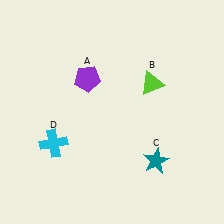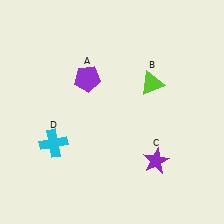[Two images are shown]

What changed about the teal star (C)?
In Image 1, C is teal. In Image 2, it changed to purple.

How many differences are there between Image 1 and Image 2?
There is 1 difference between the two images.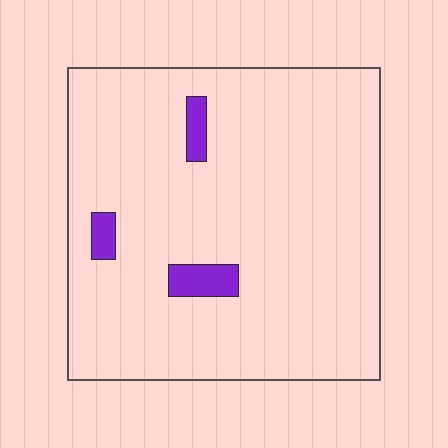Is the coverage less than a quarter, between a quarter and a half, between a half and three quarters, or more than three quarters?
Less than a quarter.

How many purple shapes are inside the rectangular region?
3.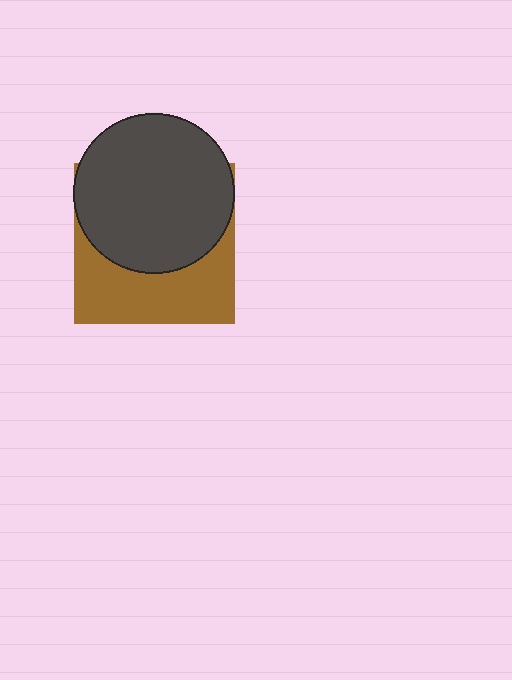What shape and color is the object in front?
The object in front is a dark gray circle.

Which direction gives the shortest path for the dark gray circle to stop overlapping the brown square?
Moving up gives the shortest separation.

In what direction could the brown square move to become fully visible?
The brown square could move down. That would shift it out from behind the dark gray circle entirely.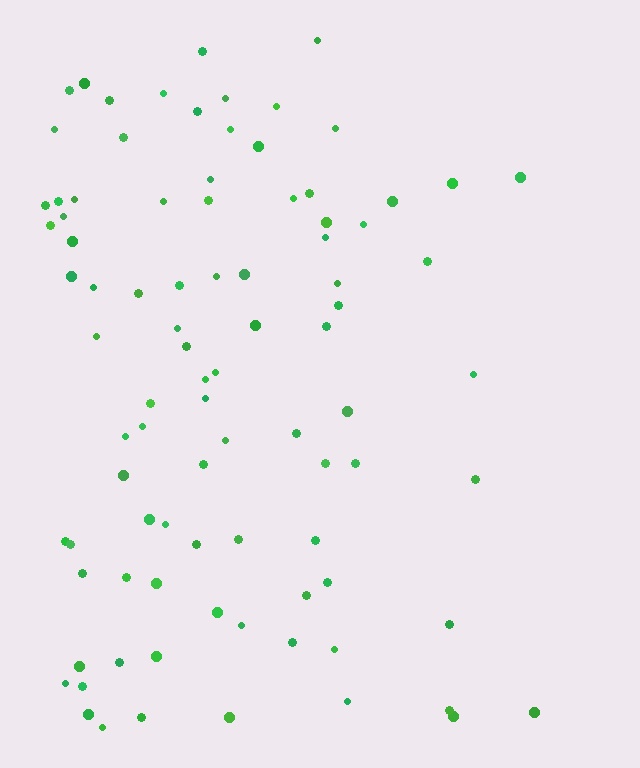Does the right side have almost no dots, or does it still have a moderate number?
Still a moderate number, just noticeably fewer than the left.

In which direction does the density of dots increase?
From right to left, with the left side densest.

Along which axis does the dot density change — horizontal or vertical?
Horizontal.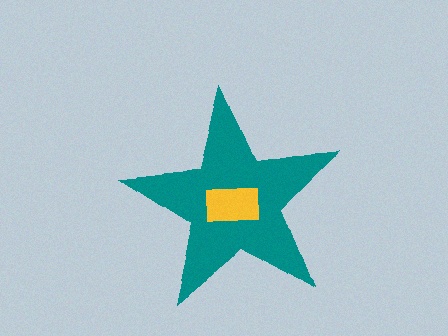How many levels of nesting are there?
2.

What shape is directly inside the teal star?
The yellow rectangle.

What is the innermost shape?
The yellow rectangle.